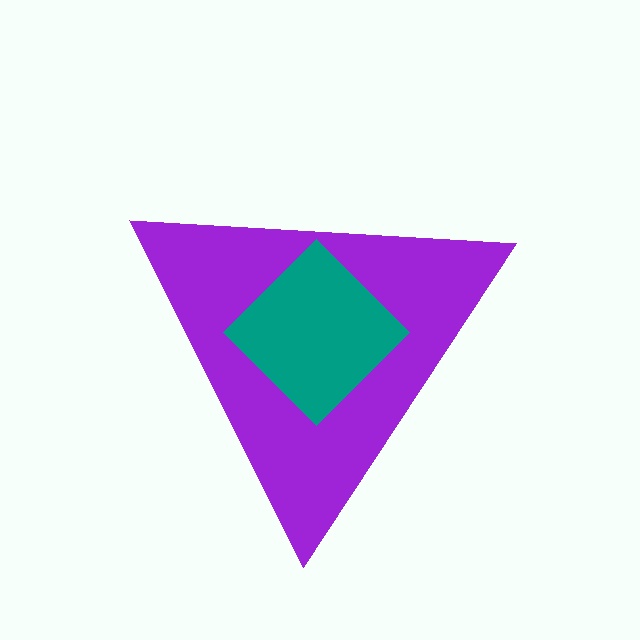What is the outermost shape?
The purple triangle.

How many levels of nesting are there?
2.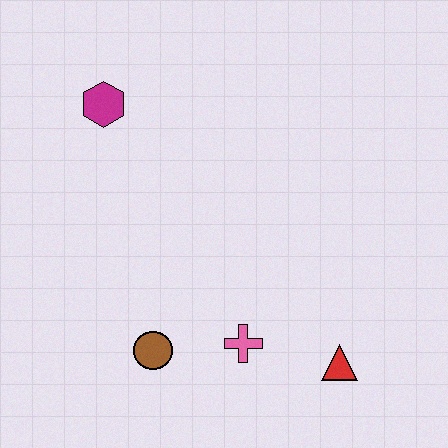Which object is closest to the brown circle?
The pink cross is closest to the brown circle.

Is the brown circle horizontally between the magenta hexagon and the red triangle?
Yes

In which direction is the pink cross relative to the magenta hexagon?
The pink cross is below the magenta hexagon.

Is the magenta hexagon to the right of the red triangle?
No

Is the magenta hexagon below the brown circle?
No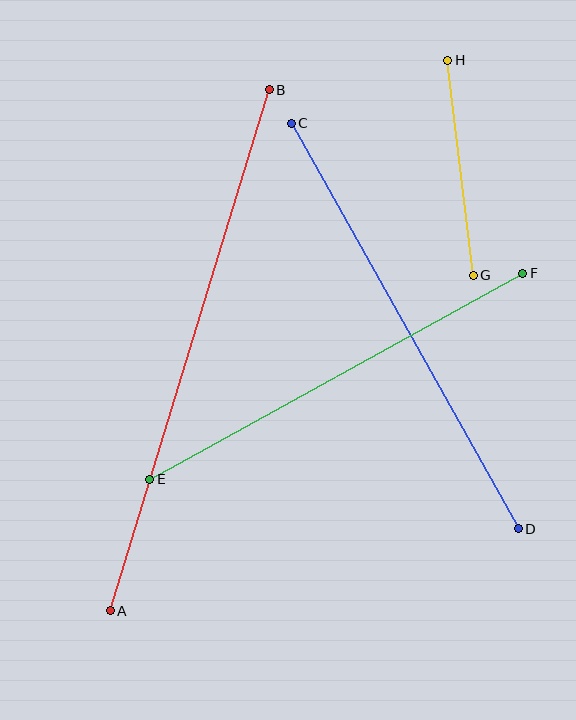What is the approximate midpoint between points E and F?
The midpoint is at approximately (336, 376) pixels.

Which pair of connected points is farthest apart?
Points A and B are farthest apart.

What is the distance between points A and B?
The distance is approximately 545 pixels.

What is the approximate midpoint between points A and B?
The midpoint is at approximately (190, 350) pixels.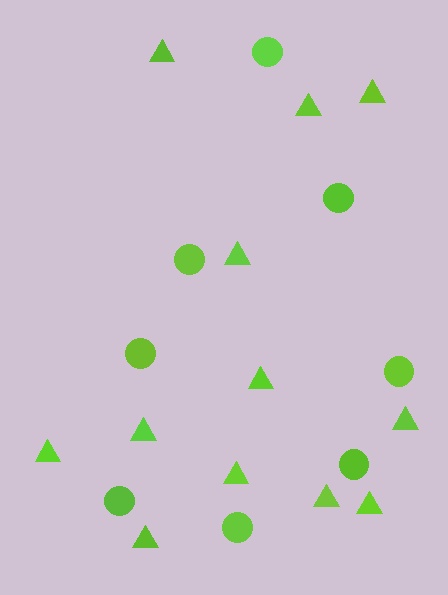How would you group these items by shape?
There are 2 groups: one group of triangles (12) and one group of circles (8).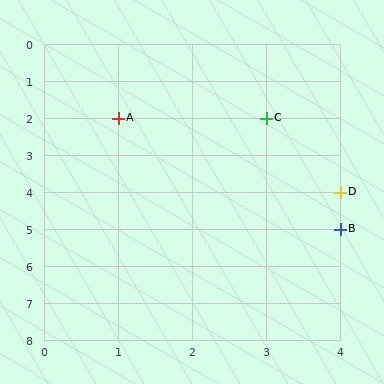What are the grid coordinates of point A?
Point A is at grid coordinates (1, 2).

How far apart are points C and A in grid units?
Points C and A are 2 columns apart.